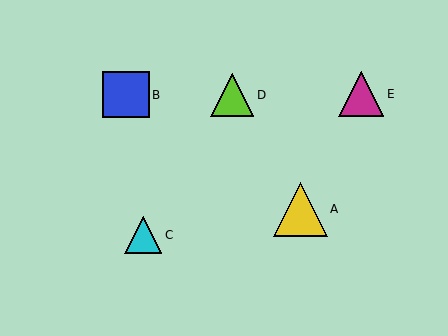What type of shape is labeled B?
Shape B is a blue square.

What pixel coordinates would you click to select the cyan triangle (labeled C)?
Click at (143, 235) to select the cyan triangle C.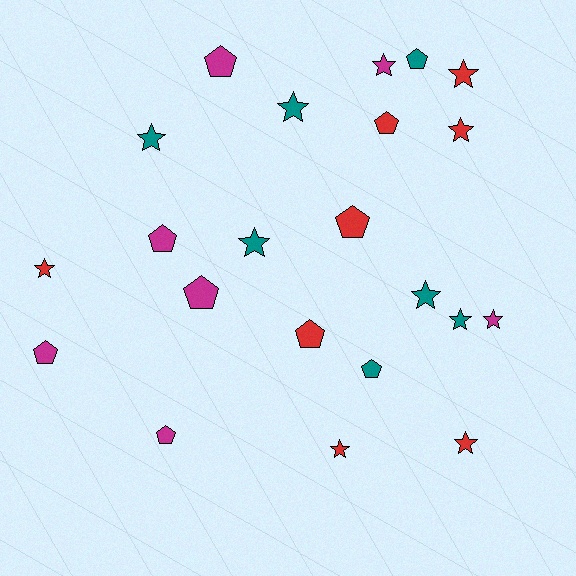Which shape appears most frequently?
Star, with 12 objects.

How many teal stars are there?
There are 5 teal stars.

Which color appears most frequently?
Red, with 8 objects.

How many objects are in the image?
There are 22 objects.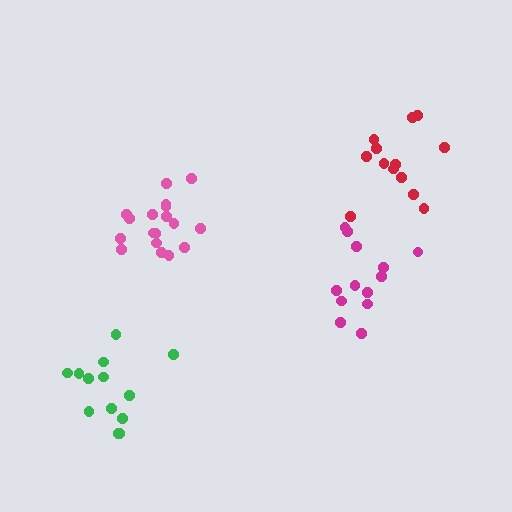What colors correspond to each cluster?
The clusters are colored: magenta, pink, green, red.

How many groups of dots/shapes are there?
There are 4 groups.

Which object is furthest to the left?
The green cluster is leftmost.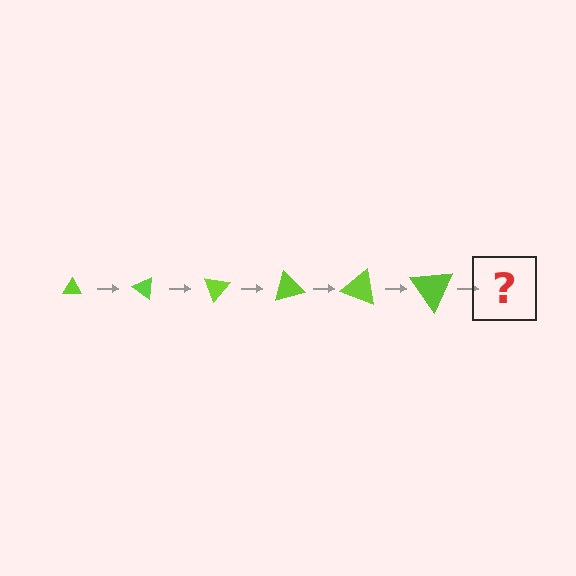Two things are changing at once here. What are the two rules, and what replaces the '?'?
The two rules are that the triangle grows larger each step and it rotates 35 degrees each step. The '?' should be a triangle, larger than the previous one and rotated 210 degrees from the start.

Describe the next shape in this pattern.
It should be a triangle, larger than the previous one and rotated 210 degrees from the start.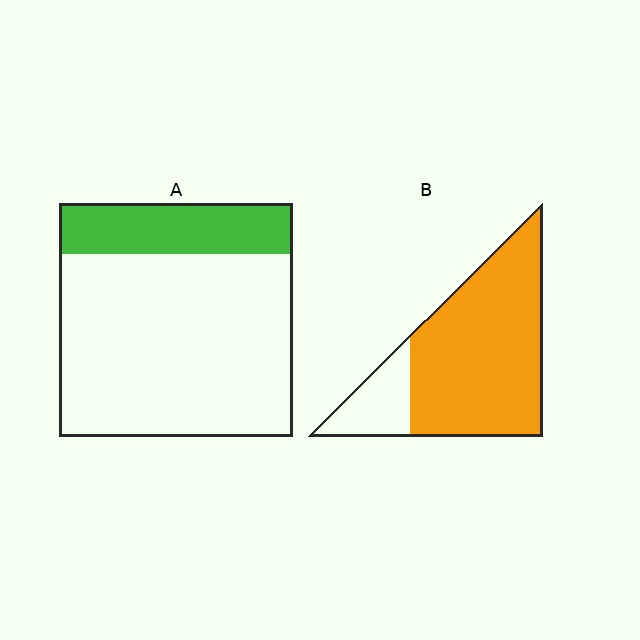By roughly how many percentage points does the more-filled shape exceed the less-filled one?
By roughly 60 percentage points (B over A).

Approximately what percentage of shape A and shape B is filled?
A is approximately 20% and B is approximately 80%.